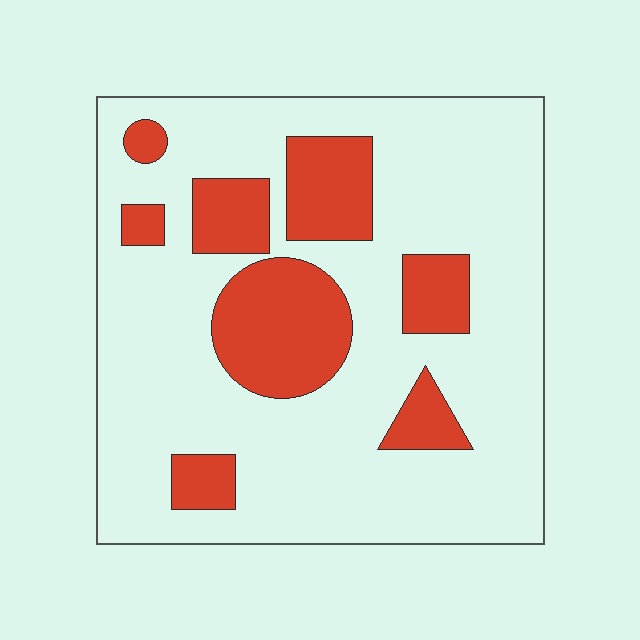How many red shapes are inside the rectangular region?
8.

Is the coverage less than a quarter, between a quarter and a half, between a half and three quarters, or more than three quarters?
Less than a quarter.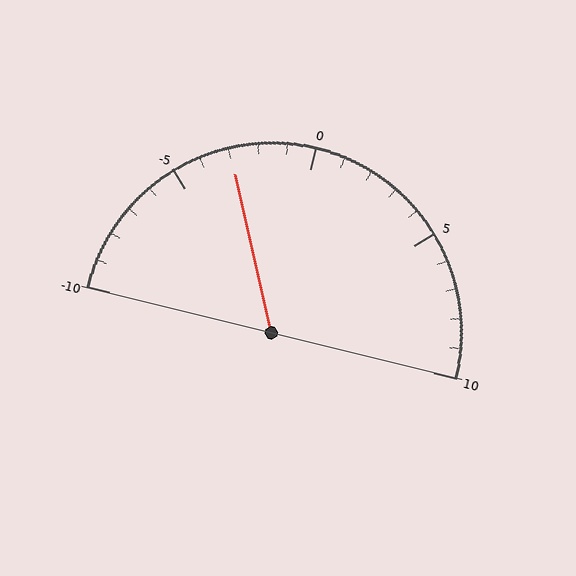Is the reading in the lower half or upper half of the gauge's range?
The reading is in the lower half of the range (-10 to 10).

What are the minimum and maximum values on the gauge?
The gauge ranges from -10 to 10.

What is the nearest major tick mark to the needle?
The nearest major tick mark is -5.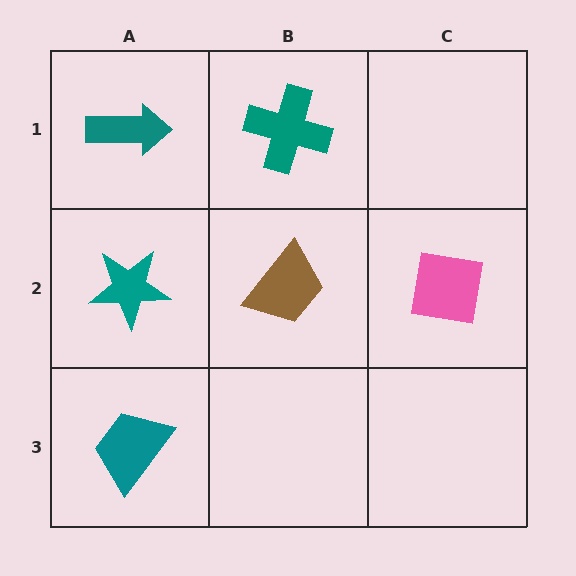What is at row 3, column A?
A teal trapezoid.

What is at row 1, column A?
A teal arrow.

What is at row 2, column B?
A brown trapezoid.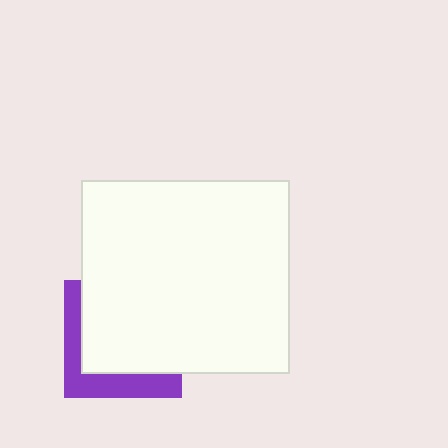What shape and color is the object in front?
The object in front is a white rectangle.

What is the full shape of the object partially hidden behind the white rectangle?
The partially hidden object is a purple square.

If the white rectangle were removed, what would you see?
You would see the complete purple square.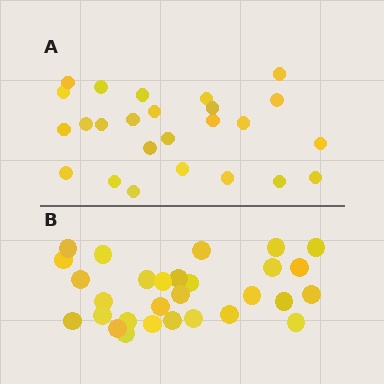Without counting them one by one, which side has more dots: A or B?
Region B (the bottom region) has more dots.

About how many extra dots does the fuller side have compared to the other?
Region B has about 4 more dots than region A.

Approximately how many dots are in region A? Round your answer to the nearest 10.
About 20 dots. (The exact count is 25, which rounds to 20.)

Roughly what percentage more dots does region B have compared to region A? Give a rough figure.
About 15% more.